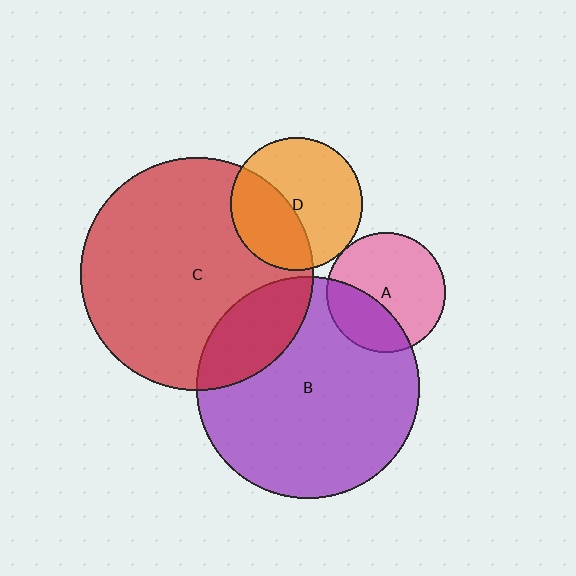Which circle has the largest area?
Circle C (red).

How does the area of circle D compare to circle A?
Approximately 1.2 times.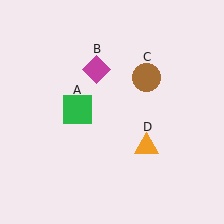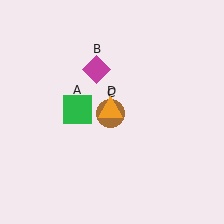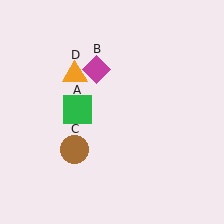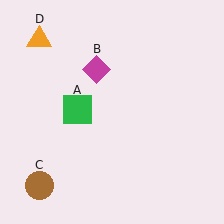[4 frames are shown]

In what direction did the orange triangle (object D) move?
The orange triangle (object D) moved up and to the left.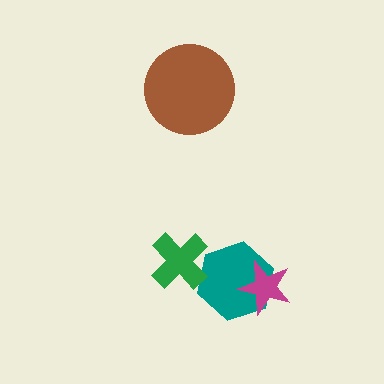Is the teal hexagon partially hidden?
Yes, it is partially covered by another shape.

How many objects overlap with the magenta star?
1 object overlaps with the magenta star.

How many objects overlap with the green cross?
1 object overlaps with the green cross.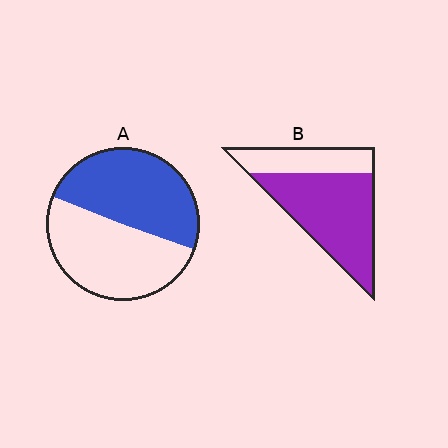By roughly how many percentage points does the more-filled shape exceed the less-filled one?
By roughly 20 percentage points (B over A).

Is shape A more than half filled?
Roughly half.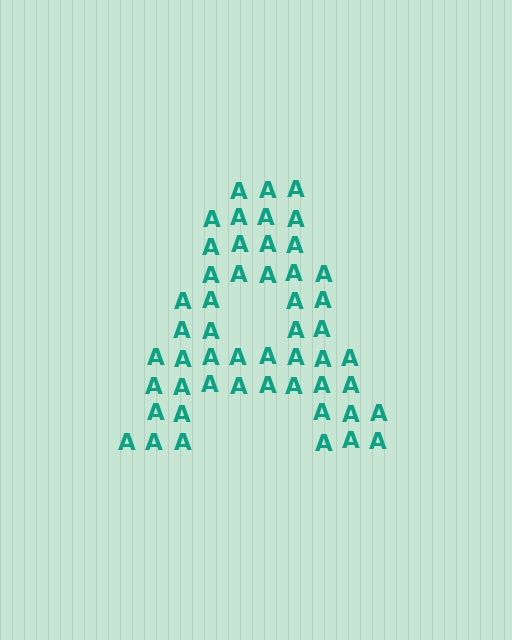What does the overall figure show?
The overall figure shows the letter A.